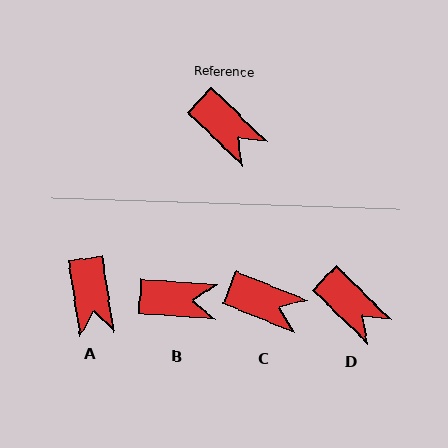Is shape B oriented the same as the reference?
No, it is off by about 40 degrees.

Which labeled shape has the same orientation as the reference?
D.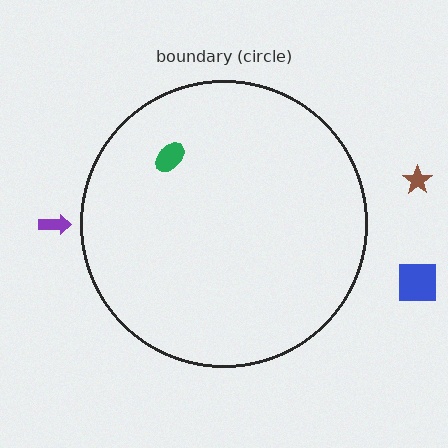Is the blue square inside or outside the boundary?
Outside.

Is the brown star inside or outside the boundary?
Outside.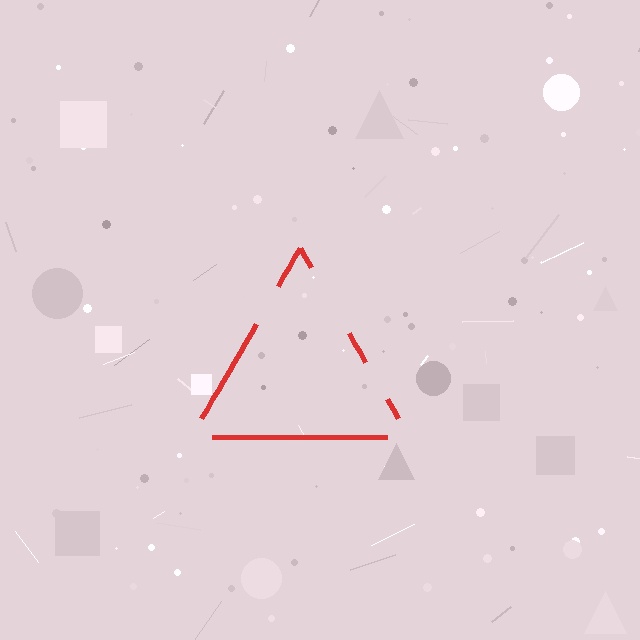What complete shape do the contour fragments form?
The contour fragments form a triangle.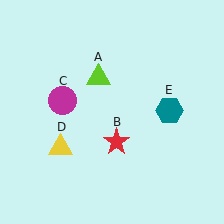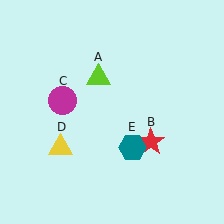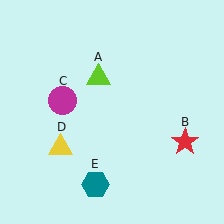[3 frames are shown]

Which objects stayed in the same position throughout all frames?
Lime triangle (object A) and magenta circle (object C) and yellow triangle (object D) remained stationary.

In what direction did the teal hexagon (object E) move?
The teal hexagon (object E) moved down and to the left.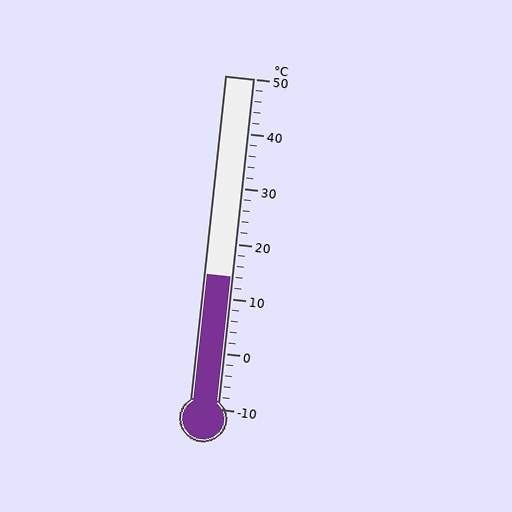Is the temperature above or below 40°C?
The temperature is below 40°C.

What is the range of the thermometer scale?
The thermometer scale ranges from -10°C to 50°C.